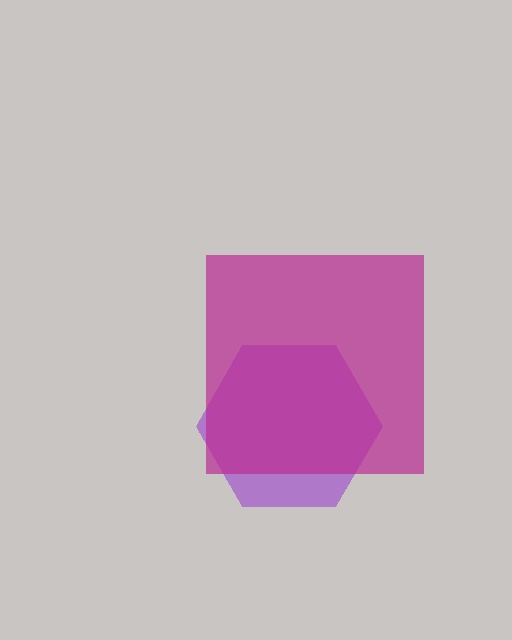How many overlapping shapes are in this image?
There are 2 overlapping shapes in the image.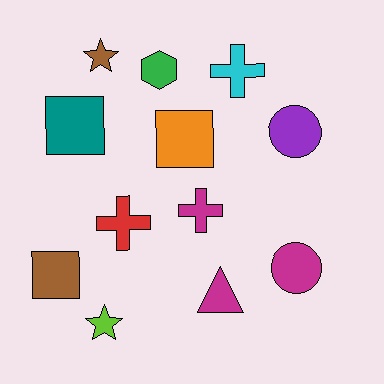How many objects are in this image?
There are 12 objects.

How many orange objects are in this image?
There is 1 orange object.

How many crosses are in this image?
There are 3 crosses.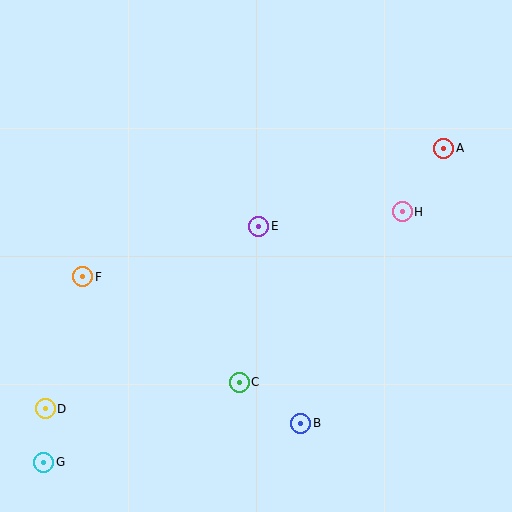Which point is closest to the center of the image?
Point E at (259, 226) is closest to the center.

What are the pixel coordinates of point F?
Point F is at (83, 277).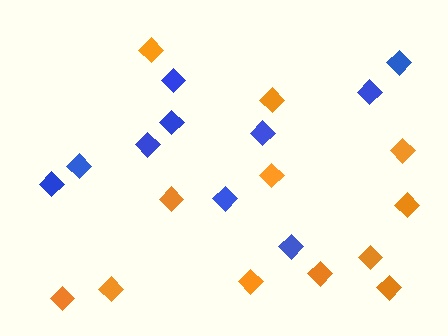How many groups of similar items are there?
There are 2 groups: one group of orange diamonds (12) and one group of blue diamonds (10).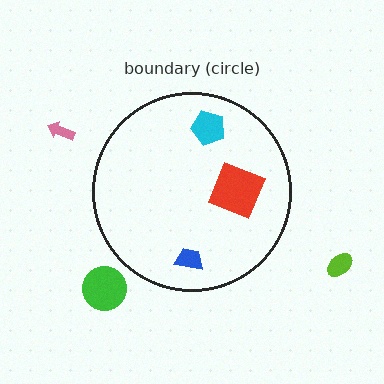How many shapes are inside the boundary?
3 inside, 3 outside.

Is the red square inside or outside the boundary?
Inside.